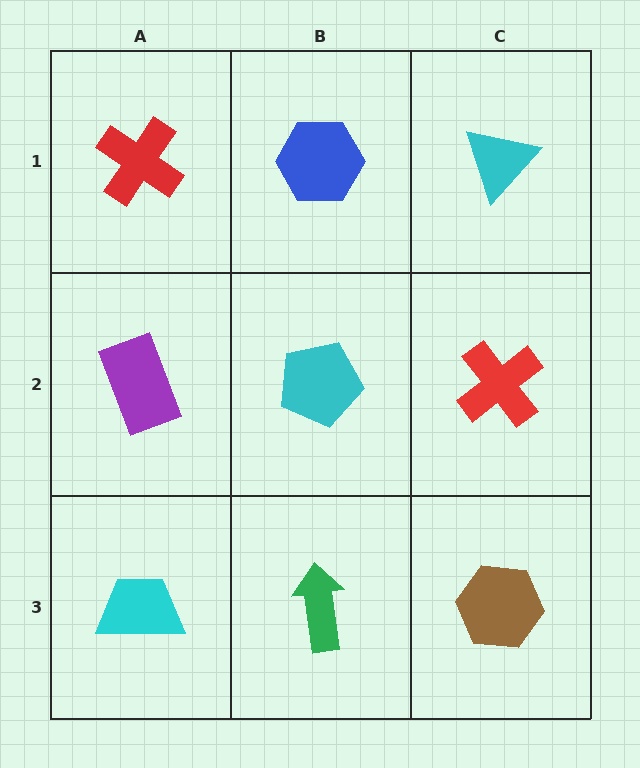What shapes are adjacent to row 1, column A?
A purple rectangle (row 2, column A), a blue hexagon (row 1, column B).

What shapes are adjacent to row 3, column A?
A purple rectangle (row 2, column A), a green arrow (row 3, column B).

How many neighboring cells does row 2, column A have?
3.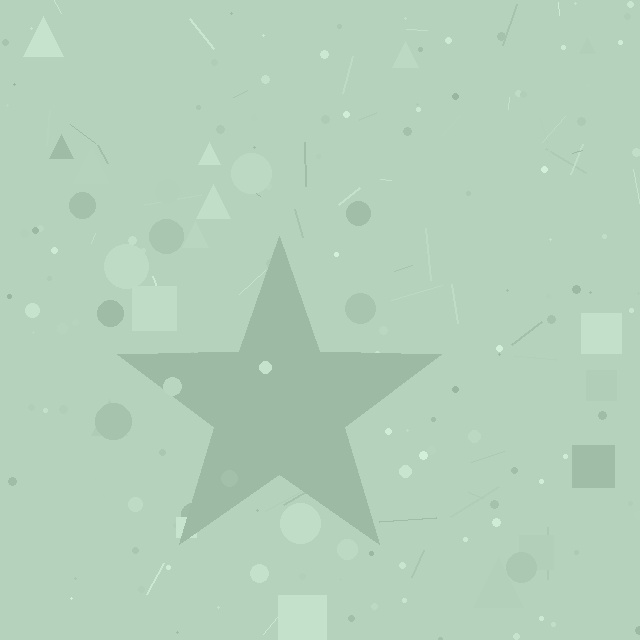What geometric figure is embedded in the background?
A star is embedded in the background.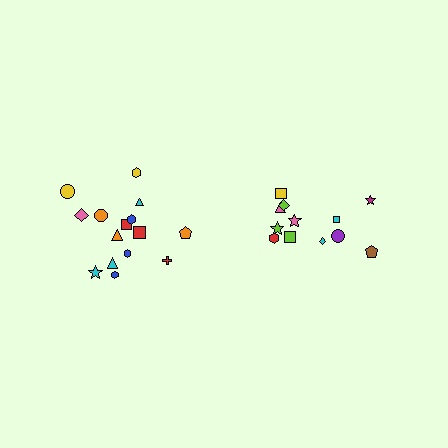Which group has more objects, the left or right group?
The left group.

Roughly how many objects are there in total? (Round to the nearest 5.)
Roughly 25 objects in total.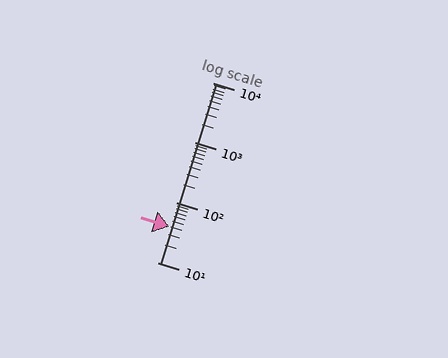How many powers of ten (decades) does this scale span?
The scale spans 3 decades, from 10 to 10000.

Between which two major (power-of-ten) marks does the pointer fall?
The pointer is between 10 and 100.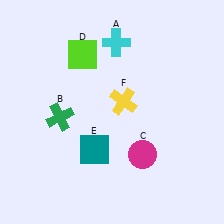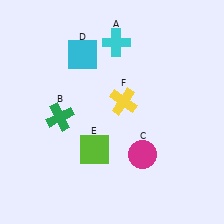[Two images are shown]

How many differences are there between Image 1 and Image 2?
There are 2 differences between the two images.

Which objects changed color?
D changed from lime to cyan. E changed from teal to lime.